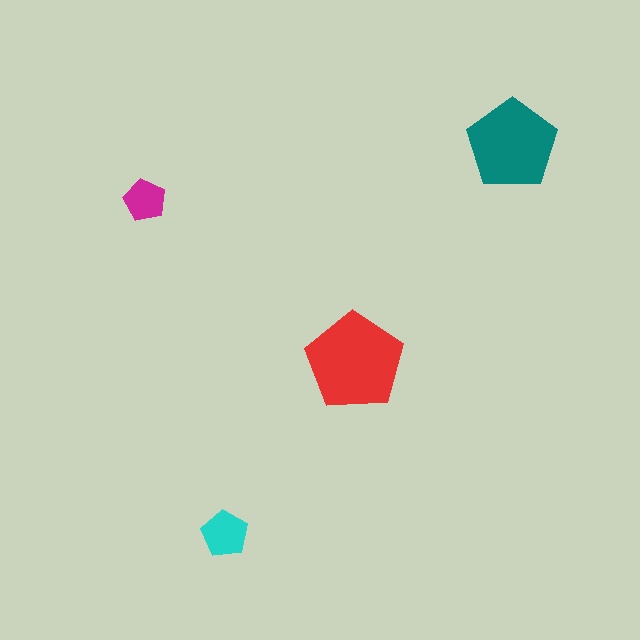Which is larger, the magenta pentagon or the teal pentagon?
The teal one.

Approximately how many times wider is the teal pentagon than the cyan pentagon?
About 2 times wider.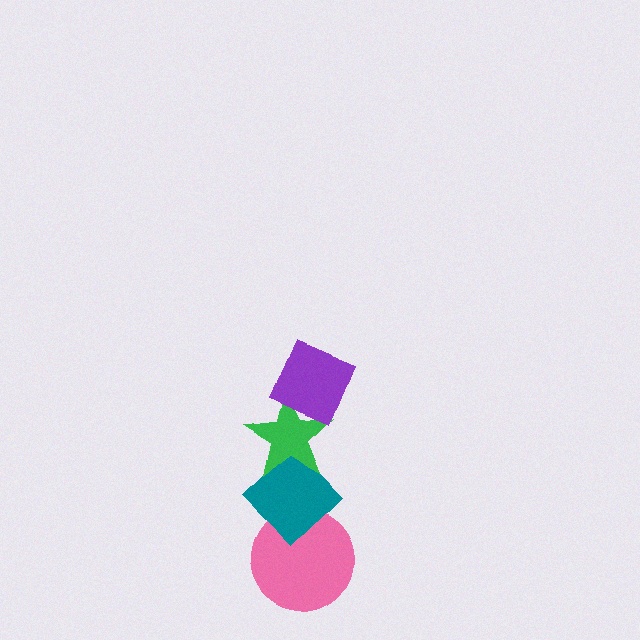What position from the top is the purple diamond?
The purple diamond is 1st from the top.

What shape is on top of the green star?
The purple diamond is on top of the green star.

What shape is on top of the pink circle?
The teal diamond is on top of the pink circle.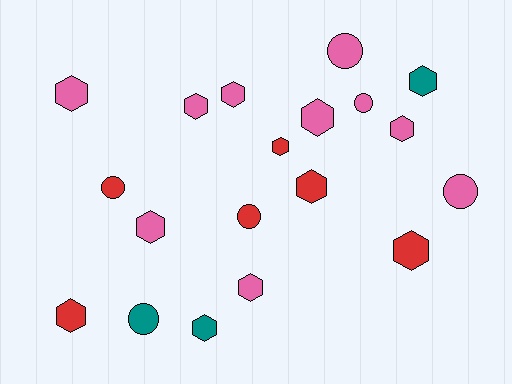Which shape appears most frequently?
Hexagon, with 13 objects.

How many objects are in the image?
There are 19 objects.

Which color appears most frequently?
Pink, with 10 objects.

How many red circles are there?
There are 2 red circles.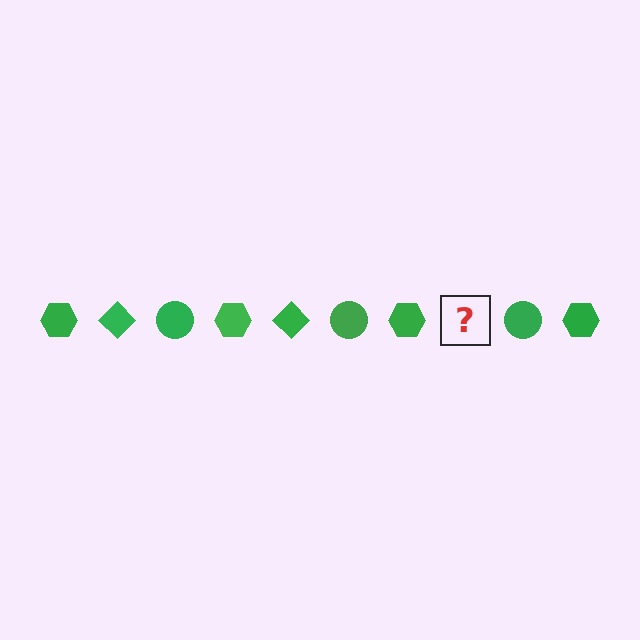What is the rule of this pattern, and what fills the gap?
The rule is that the pattern cycles through hexagon, diamond, circle shapes in green. The gap should be filled with a green diamond.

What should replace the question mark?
The question mark should be replaced with a green diamond.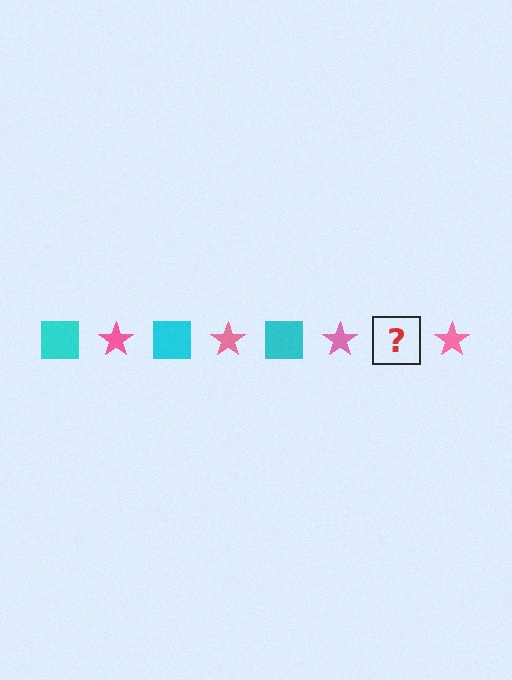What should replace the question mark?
The question mark should be replaced with a cyan square.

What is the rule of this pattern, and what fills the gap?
The rule is that the pattern alternates between cyan square and pink star. The gap should be filled with a cyan square.